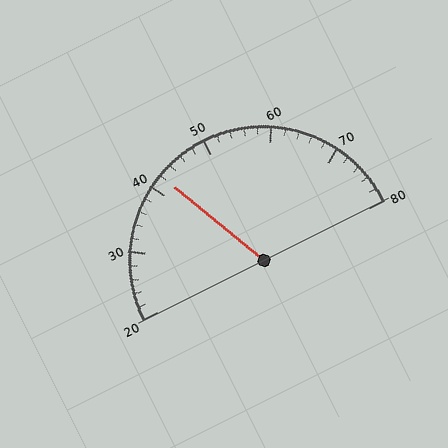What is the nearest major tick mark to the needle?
The nearest major tick mark is 40.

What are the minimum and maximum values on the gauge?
The gauge ranges from 20 to 80.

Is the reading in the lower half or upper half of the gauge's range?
The reading is in the lower half of the range (20 to 80).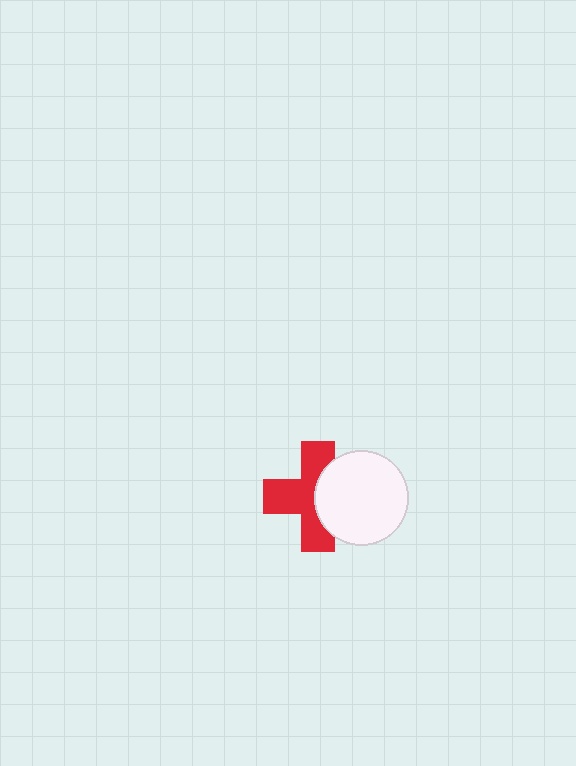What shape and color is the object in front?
The object in front is a white circle.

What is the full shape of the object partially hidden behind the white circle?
The partially hidden object is a red cross.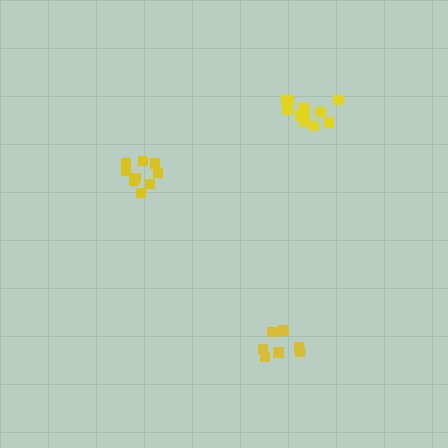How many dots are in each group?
Group 1: 11 dots, Group 2: 9 dots, Group 3: 9 dots (29 total).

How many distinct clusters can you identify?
There are 3 distinct clusters.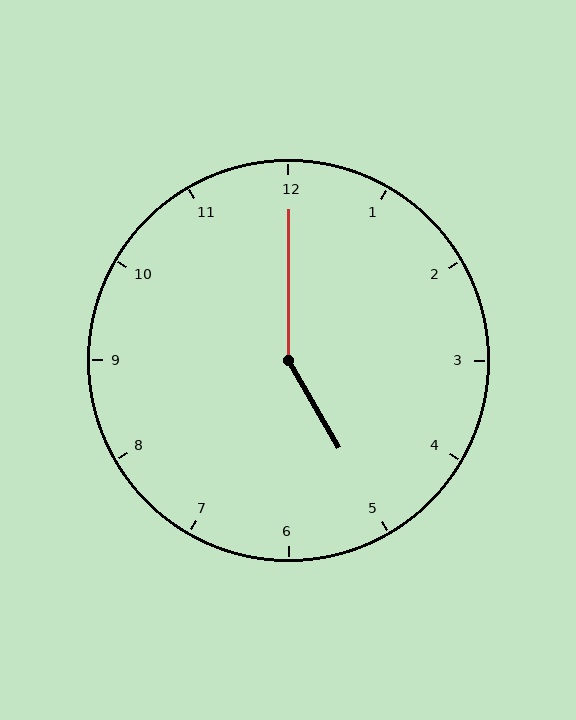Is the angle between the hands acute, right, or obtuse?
It is obtuse.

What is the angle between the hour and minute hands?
Approximately 150 degrees.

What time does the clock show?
5:00.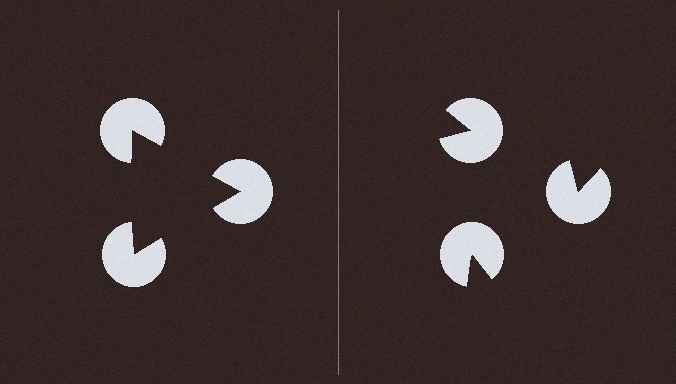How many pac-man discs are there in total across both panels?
6 — 3 on each side.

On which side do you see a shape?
An illusory triangle appears on the left side. On the right side the wedge cuts are rotated, so no coherent shape forms.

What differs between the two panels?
The pac-man discs are positioned identically on both sides; only the wedge orientations differ. On the left they align to a triangle; on the right they are misaligned.